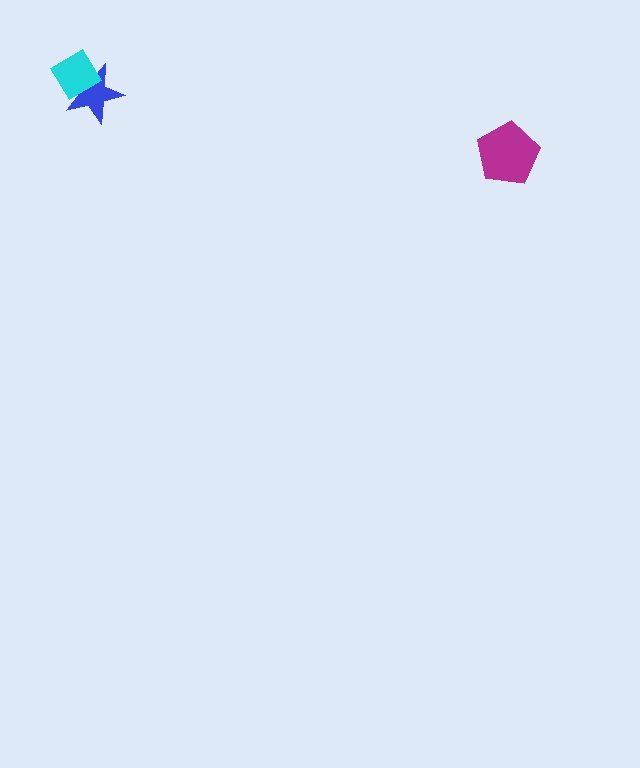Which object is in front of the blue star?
The cyan diamond is in front of the blue star.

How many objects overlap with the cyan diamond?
1 object overlaps with the cyan diamond.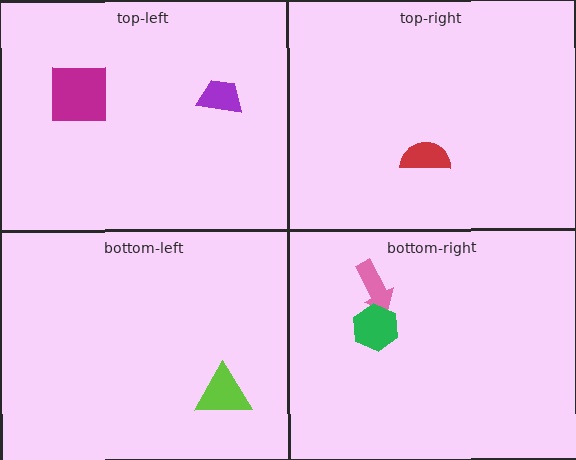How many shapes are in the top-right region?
1.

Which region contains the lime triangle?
The bottom-left region.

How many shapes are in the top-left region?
2.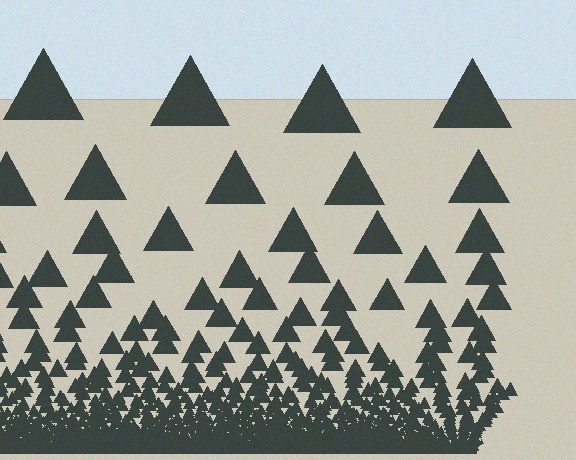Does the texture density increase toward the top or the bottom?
Density increases toward the bottom.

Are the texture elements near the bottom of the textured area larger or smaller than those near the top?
Smaller. The gradient is inverted — elements near the bottom are smaller and denser.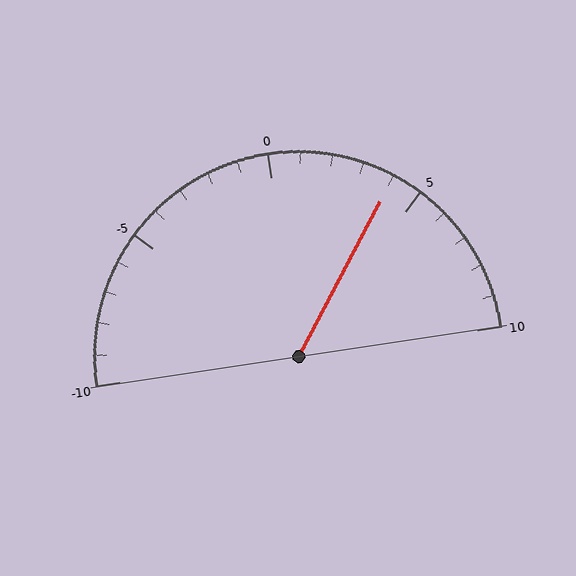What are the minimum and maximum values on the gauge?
The gauge ranges from -10 to 10.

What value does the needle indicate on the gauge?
The needle indicates approximately 4.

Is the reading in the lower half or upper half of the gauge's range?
The reading is in the upper half of the range (-10 to 10).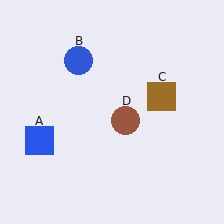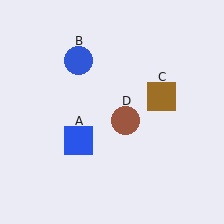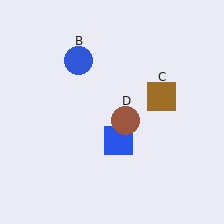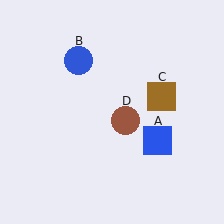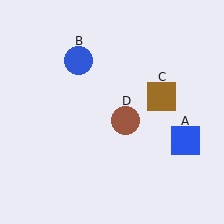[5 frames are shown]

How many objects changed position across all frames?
1 object changed position: blue square (object A).